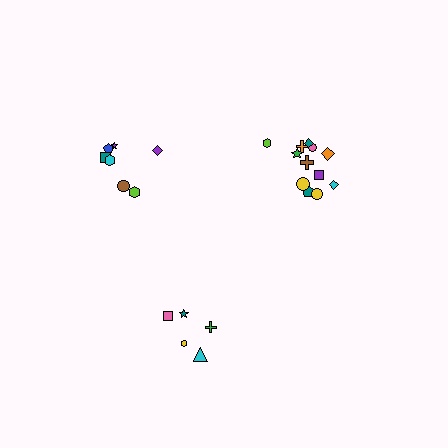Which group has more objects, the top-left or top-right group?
The top-right group.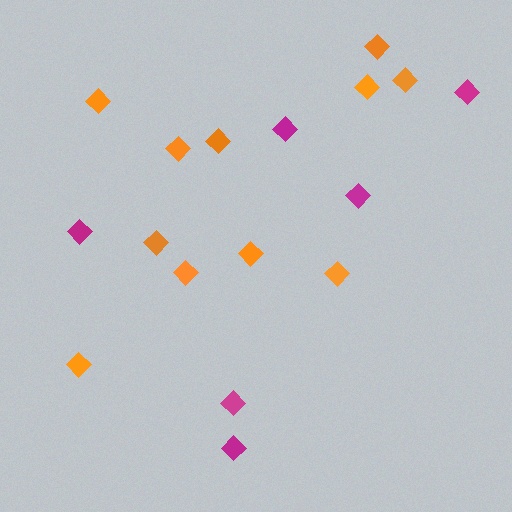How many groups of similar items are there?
There are 2 groups: one group of magenta diamonds (6) and one group of orange diamonds (11).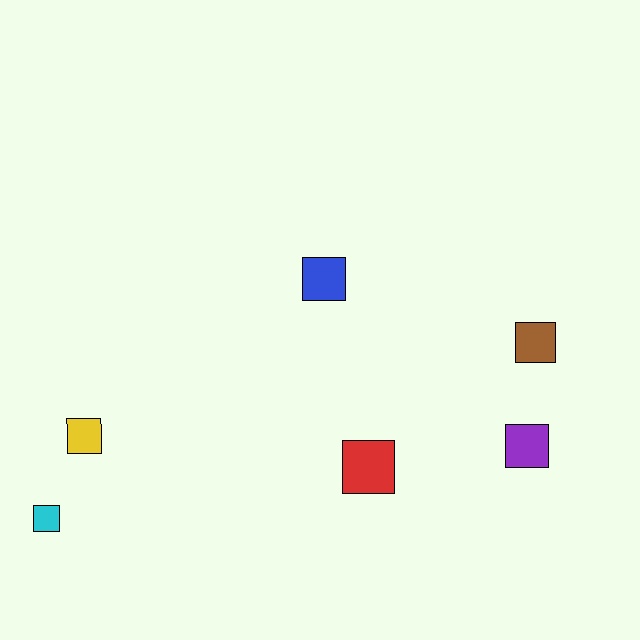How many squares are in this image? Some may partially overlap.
There are 6 squares.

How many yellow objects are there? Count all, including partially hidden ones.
There is 1 yellow object.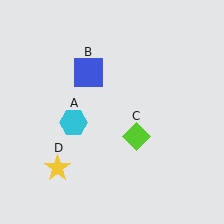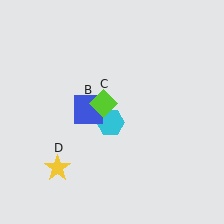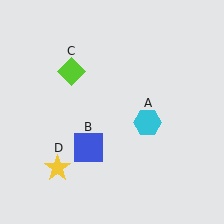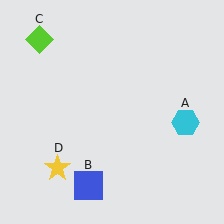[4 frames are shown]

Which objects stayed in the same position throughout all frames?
Yellow star (object D) remained stationary.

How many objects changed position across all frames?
3 objects changed position: cyan hexagon (object A), blue square (object B), lime diamond (object C).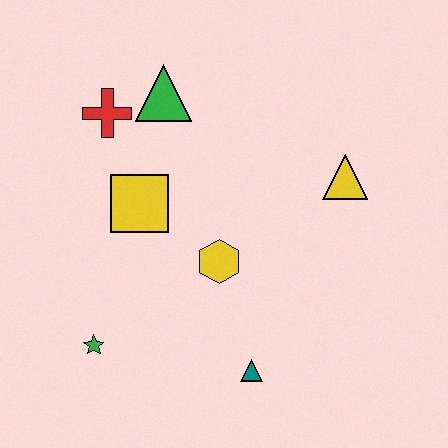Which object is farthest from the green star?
The yellow triangle is farthest from the green star.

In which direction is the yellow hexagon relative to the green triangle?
The yellow hexagon is below the green triangle.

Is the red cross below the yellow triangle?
No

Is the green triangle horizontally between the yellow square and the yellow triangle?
Yes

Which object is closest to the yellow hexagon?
The yellow square is closest to the yellow hexagon.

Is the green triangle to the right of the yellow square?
Yes